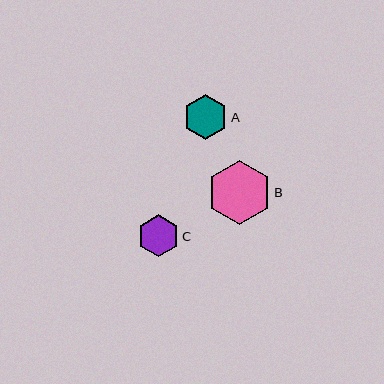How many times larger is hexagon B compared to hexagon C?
Hexagon B is approximately 1.5 times the size of hexagon C.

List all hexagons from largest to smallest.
From largest to smallest: B, A, C.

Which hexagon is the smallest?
Hexagon C is the smallest with a size of approximately 42 pixels.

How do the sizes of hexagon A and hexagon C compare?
Hexagon A and hexagon C are approximately the same size.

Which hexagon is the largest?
Hexagon B is the largest with a size of approximately 64 pixels.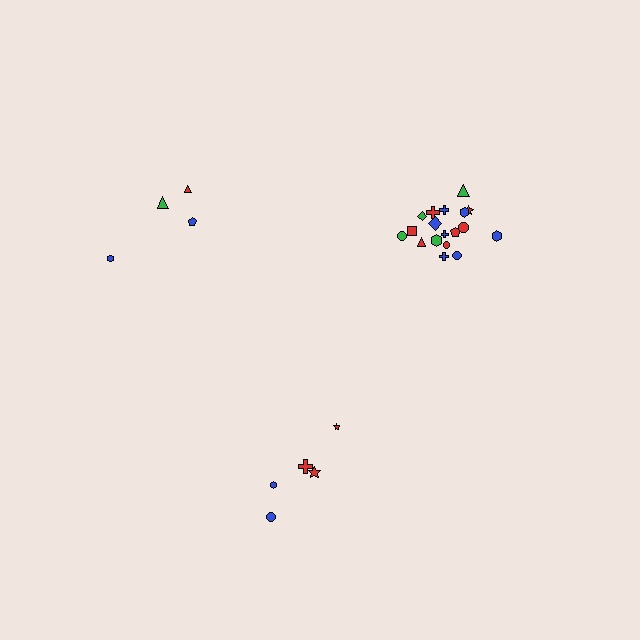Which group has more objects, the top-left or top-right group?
The top-right group.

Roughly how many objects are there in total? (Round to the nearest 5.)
Roughly 25 objects in total.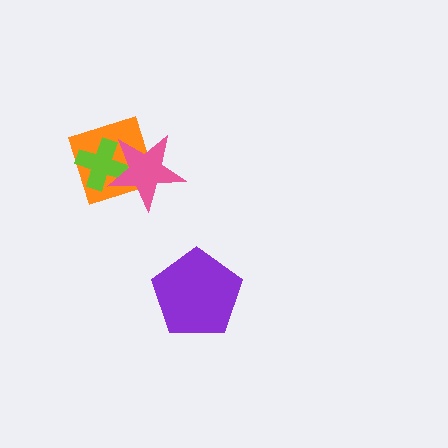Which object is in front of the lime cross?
The pink star is in front of the lime cross.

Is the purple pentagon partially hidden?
No, no other shape covers it.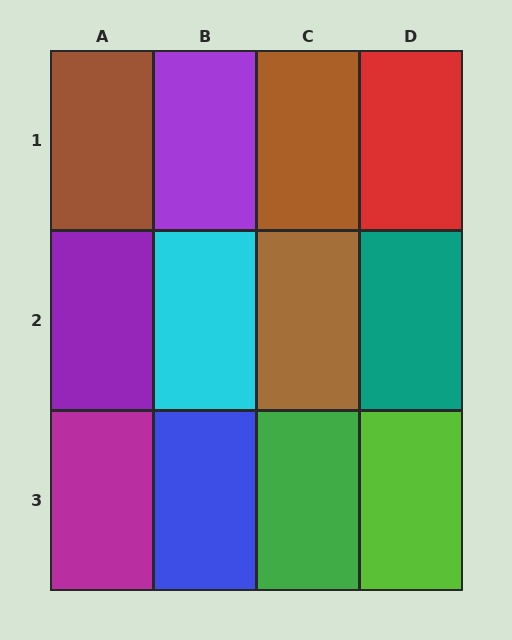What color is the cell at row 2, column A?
Purple.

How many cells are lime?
1 cell is lime.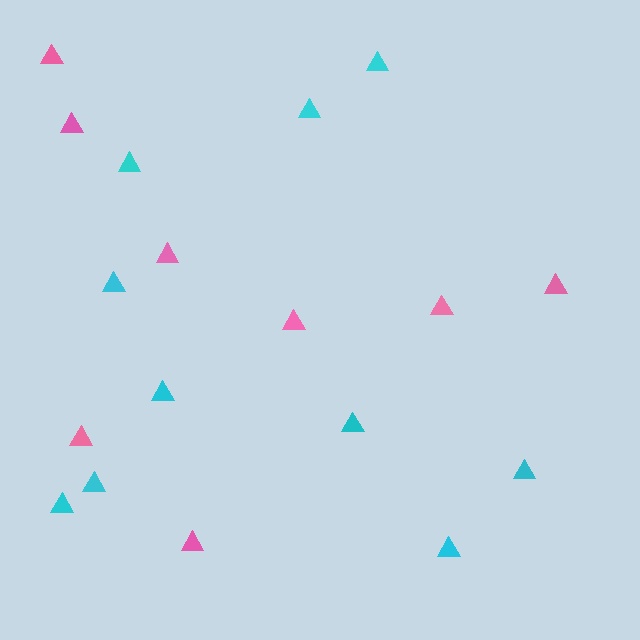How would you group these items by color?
There are 2 groups: one group of cyan triangles (10) and one group of pink triangles (8).